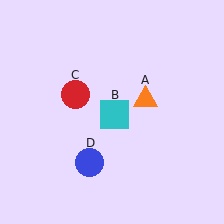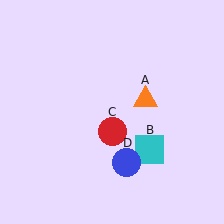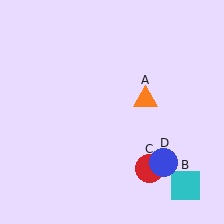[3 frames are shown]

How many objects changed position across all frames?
3 objects changed position: cyan square (object B), red circle (object C), blue circle (object D).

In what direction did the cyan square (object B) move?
The cyan square (object B) moved down and to the right.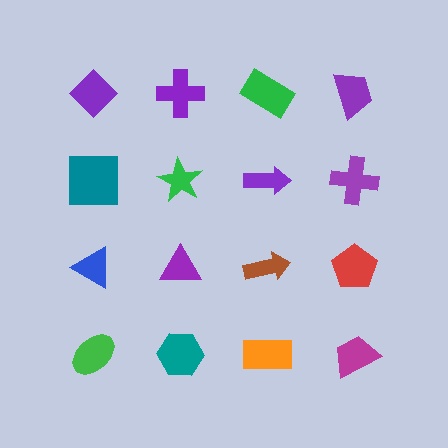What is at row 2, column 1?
A teal square.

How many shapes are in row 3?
4 shapes.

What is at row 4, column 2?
A teal hexagon.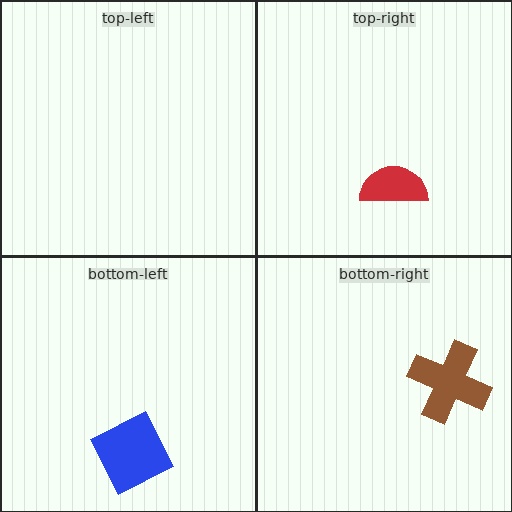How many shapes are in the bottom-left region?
1.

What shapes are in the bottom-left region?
The blue square.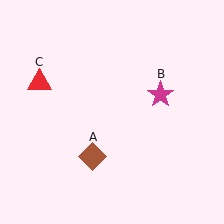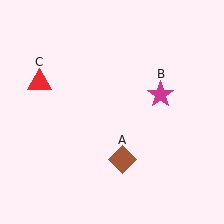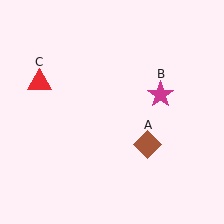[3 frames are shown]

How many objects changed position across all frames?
1 object changed position: brown diamond (object A).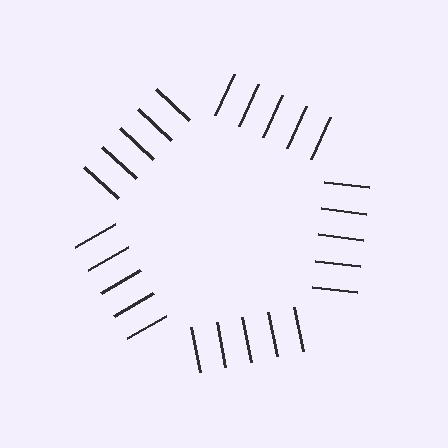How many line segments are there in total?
25 — 5 along each of the 5 edges.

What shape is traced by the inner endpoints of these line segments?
An illusory pentagon — the line segments terminate on its edges but no continuous stroke is drawn.